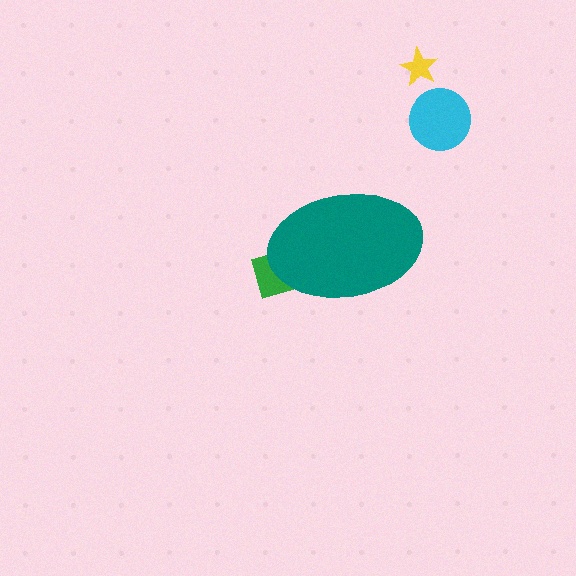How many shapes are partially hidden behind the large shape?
1 shape is partially hidden.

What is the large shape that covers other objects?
A teal ellipse.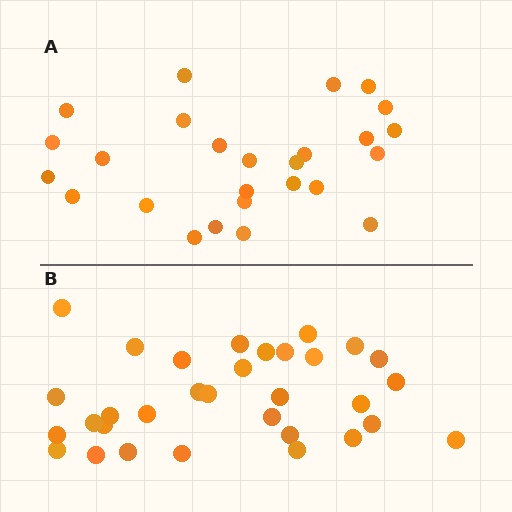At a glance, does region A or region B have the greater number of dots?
Region B (the bottom region) has more dots.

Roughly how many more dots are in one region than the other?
Region B has about 6 more dots than region A.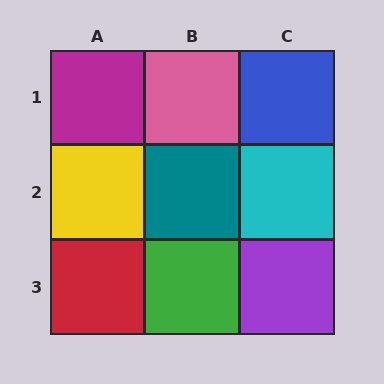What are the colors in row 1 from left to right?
Magenta, pink, blue.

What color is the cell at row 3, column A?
Red.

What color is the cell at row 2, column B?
Teal.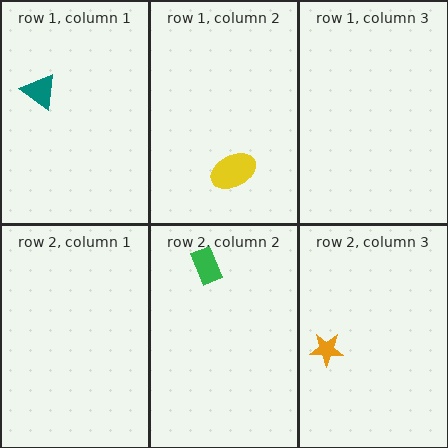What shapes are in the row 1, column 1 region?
The teal triangle.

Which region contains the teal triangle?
The row 1, column 1 region.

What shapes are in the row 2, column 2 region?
The green rectangle.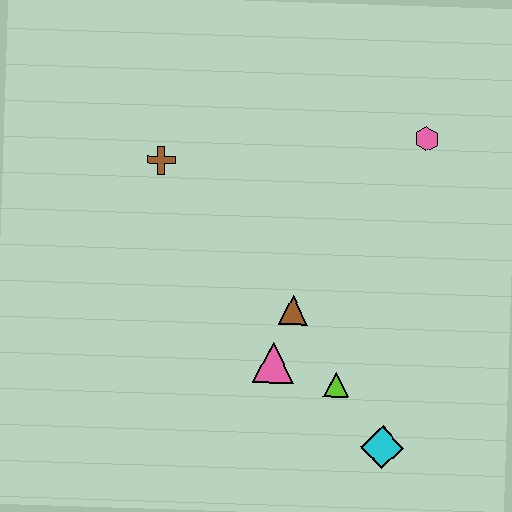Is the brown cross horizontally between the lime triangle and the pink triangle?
No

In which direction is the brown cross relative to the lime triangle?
The brown cross is above the lime triangle.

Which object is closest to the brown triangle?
The pink triangle is closest to the brown triangle.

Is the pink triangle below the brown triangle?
Yes